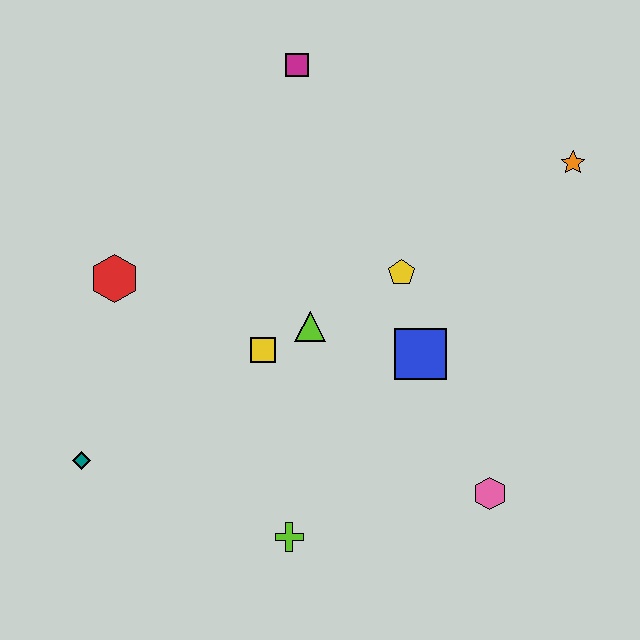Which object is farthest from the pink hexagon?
The magenta square is farthest from the pink hexagon.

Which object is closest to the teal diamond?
The red hexagon is closest to the teal diamond.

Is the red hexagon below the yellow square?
No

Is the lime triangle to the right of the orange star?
No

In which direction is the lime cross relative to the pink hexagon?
The lime cross is to the left of the pink hexagon.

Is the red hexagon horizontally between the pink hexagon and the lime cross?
No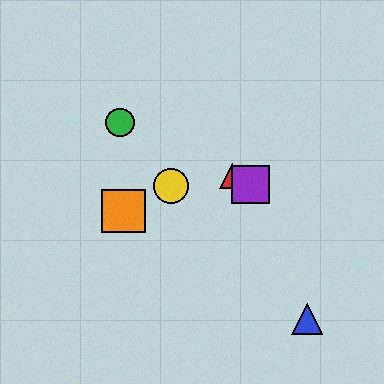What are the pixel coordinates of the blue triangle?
The blue triangle is at (307, 319).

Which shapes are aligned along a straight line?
The red triangle, the green circle, the purple square are aligned along a straight line.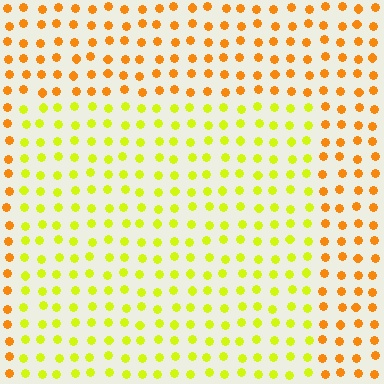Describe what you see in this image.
The image is filled with small orange elements in a uniform arrangement. A rectangle-shaped region is visible where the elements are tinted to a slightly different hue, forming a subtle color boundary.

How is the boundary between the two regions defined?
The boundary is defined purely by a slight shift in hue (about 39 degrees). Spacing, size, and orientation are identical on both sides.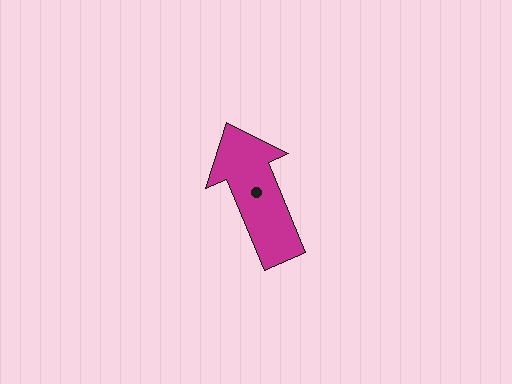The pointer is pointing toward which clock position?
Roughly 11 o'clock.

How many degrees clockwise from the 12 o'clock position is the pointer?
Approximately 337 degrees.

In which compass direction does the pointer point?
Northwest.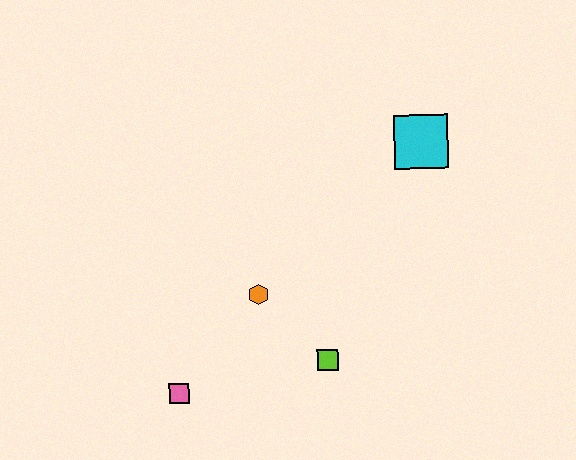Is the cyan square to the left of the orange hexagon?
No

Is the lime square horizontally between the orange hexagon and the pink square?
No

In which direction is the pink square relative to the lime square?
The pink square is to the left of the lime square.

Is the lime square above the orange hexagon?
No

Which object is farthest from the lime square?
The cyan square is farthest from the lime square.